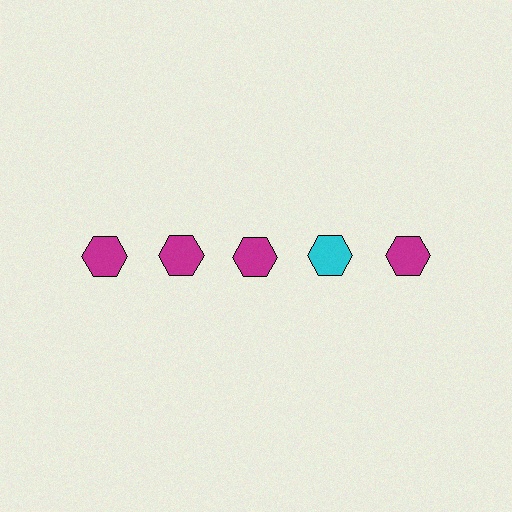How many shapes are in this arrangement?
There are 5 shapes arranged in a grid pattern.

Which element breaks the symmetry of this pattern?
The cyan hexagon in the top row, second from right column breaks the symmetry. All other shapes are magenta hexagons.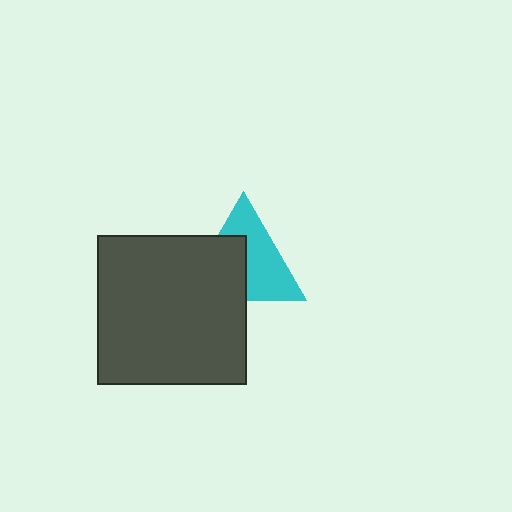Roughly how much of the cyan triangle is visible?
About half of it is visible (roughly 54%).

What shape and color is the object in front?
The object in front is a dark gray square.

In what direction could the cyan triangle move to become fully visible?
The cyan triangle could move toward the upper-right. That would shift it out from behind the dark gray square entirely.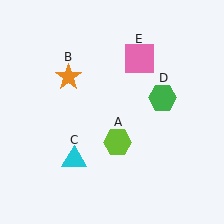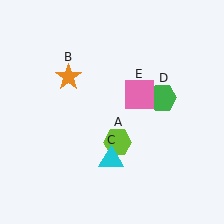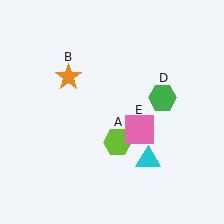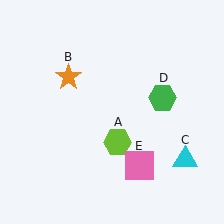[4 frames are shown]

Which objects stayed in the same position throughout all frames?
Lime hexagon (object A) and orange star (object B) and green hexagon (object D) remained stationary.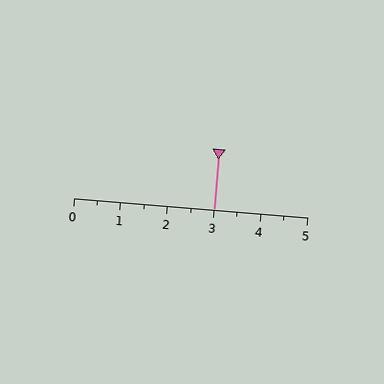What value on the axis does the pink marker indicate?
The marker indicates approximately 3.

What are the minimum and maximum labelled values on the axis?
The axis runs from 0 to 5.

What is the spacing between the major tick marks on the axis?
The major ticks are spaced 1 apart.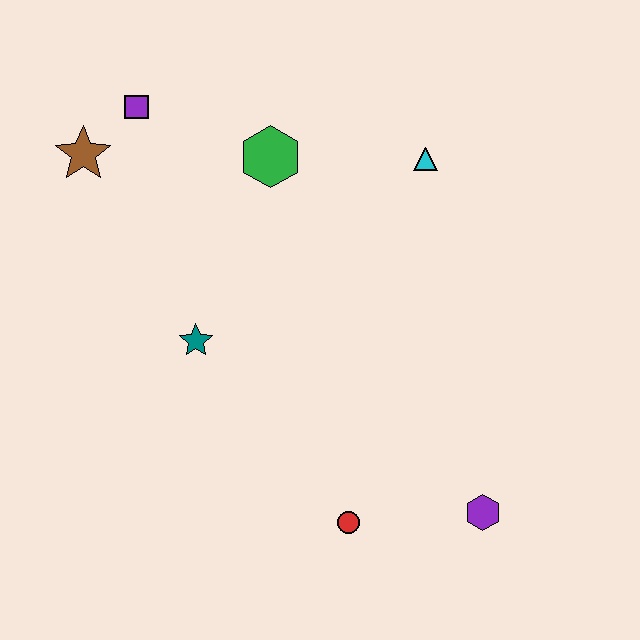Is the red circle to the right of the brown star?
Yes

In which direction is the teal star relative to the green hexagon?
The teal star is below the green hexagon.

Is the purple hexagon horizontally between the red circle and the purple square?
No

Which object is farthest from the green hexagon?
The purple hexagon is farthest from the green hexagon.